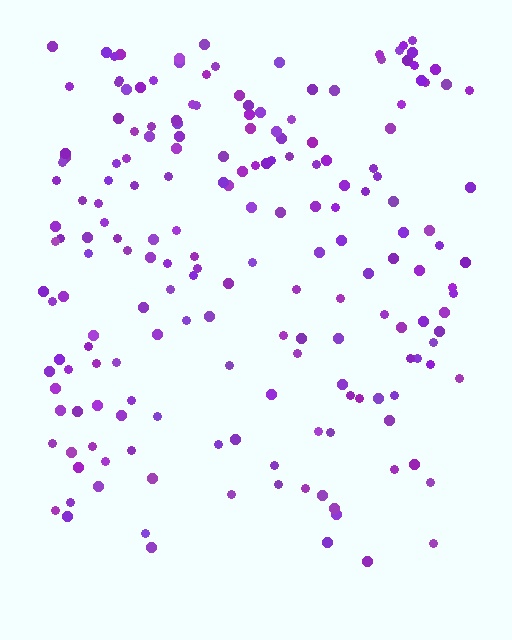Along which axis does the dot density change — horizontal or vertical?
Vertical.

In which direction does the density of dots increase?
From bottom to top, with the top side densest.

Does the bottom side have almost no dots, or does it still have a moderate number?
Still a moderate number, just noticeably fewer than the top.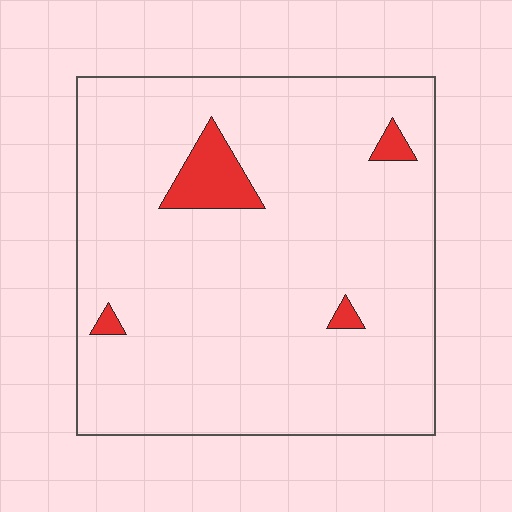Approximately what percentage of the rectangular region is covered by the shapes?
Approximately 5%.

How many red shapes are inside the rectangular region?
4.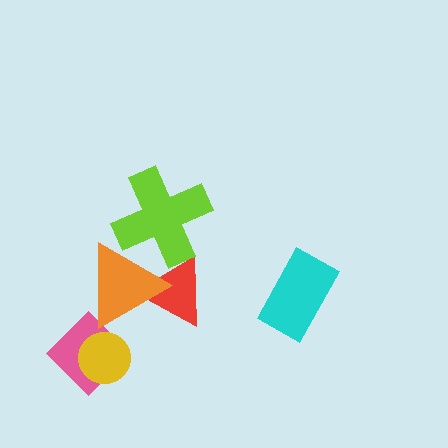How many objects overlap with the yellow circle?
1 object overlaps with the yellow circle.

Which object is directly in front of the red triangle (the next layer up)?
The lime cross is directly in front of the red triangle.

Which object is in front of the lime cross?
The orange triangle is in front of the lime cross.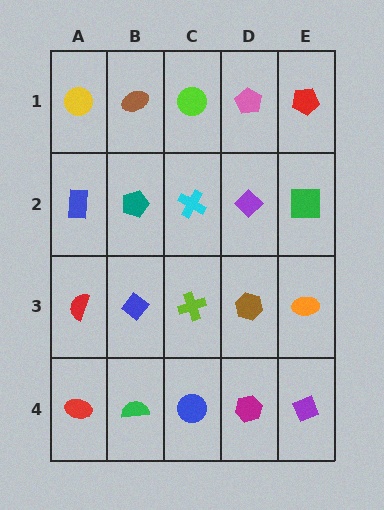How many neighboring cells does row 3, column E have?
3.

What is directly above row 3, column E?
A green square.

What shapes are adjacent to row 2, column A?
A yellow circle (row 1, column A), a red semicircle (row 3, column A), a teal pentagon (row 2, column B).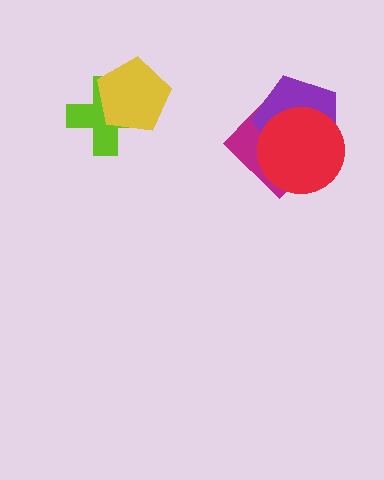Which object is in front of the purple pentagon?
The red circle is in front of the purple pentagon.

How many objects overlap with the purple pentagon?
2 objects overlap with the purple pentagon.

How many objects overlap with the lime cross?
1 object overlaps with the lime cross.